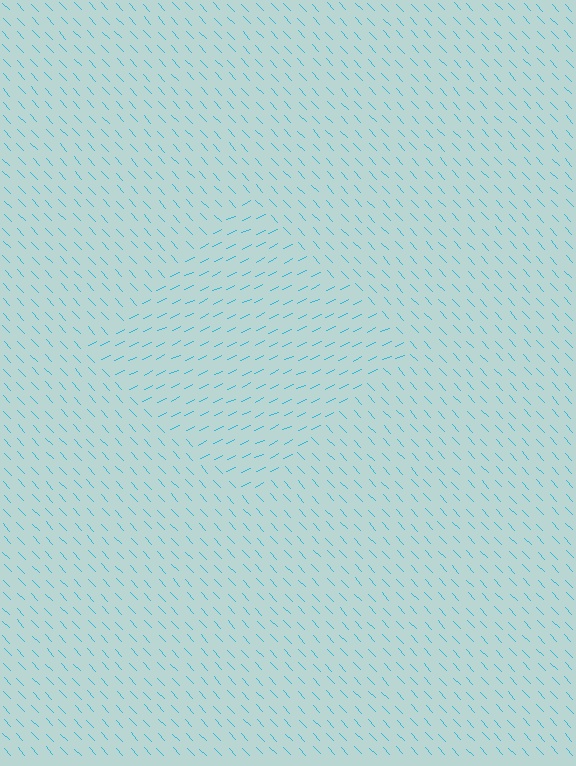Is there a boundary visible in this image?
Yes, there is a texture boundary formed by a change in line orientation.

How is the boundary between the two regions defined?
The boundary is defined purely by a change in line orientation (approximately 72 degrees difference). All lines are the same color and thickness.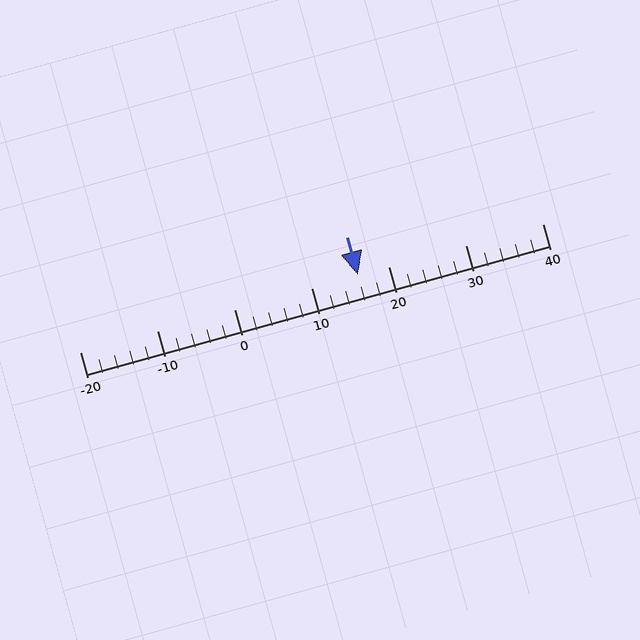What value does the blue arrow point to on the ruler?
The blue arrow points to approximately 16.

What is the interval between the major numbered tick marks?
The major tick marks are spaced 10 units apart.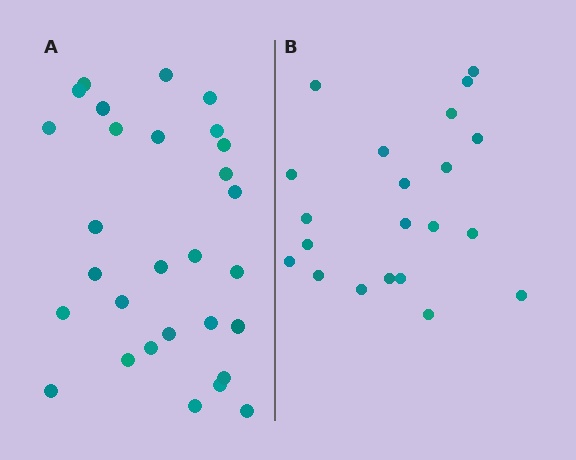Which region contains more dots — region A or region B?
Region A (the left region) has more dots.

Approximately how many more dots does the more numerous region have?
Region A has roughly 8 or so more dots than region B.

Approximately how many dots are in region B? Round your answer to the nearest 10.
About 20 dots. (The exact count is 21, which rounds to 20.)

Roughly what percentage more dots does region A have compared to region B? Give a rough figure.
About 40% more.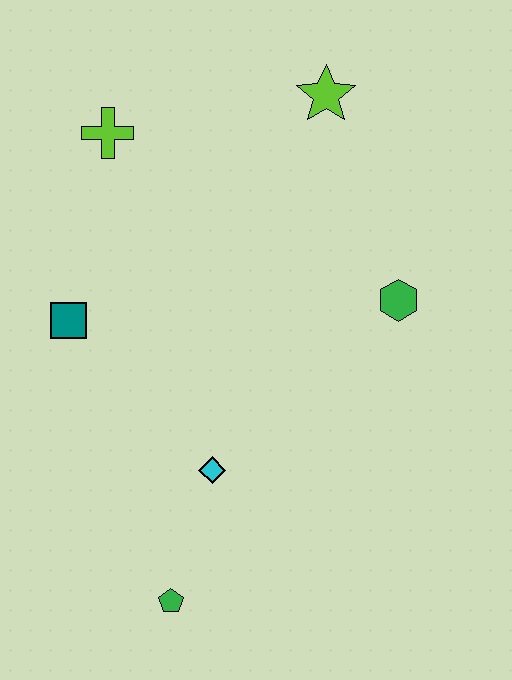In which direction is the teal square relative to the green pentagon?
The teal square is above the green pentagon.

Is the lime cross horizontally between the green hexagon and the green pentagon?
No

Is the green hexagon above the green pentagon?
Yes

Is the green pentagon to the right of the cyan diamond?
No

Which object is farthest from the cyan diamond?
The lime star is farthest from the cyan diamond.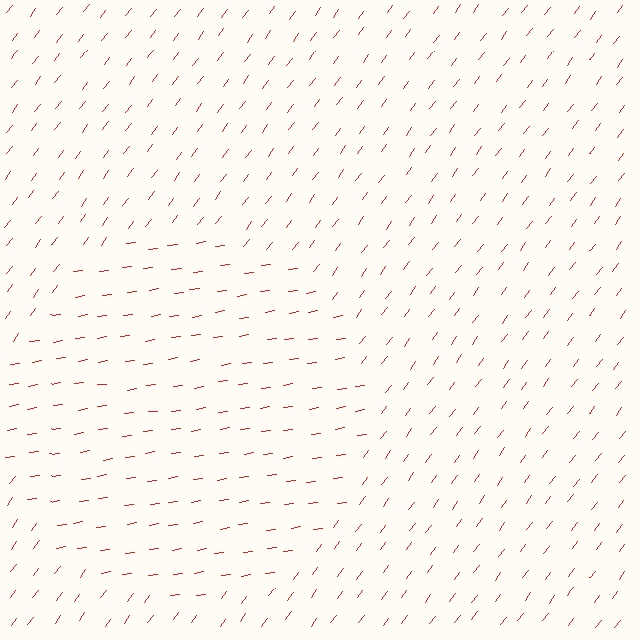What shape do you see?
I see a circle.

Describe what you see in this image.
The image is filled with small red line segments. A circle region in the image has lines oriented differently from the surrounding lines, creating a visible texture boundary.